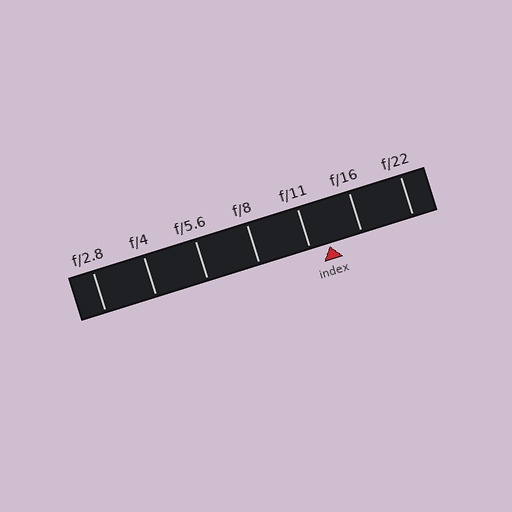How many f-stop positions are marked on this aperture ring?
There are 7 f-stop positions marked.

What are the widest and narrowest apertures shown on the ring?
The widest aperture shown is f/2.8 and the narrowest is f/22.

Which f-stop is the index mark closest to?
The index mark is closest to f/11.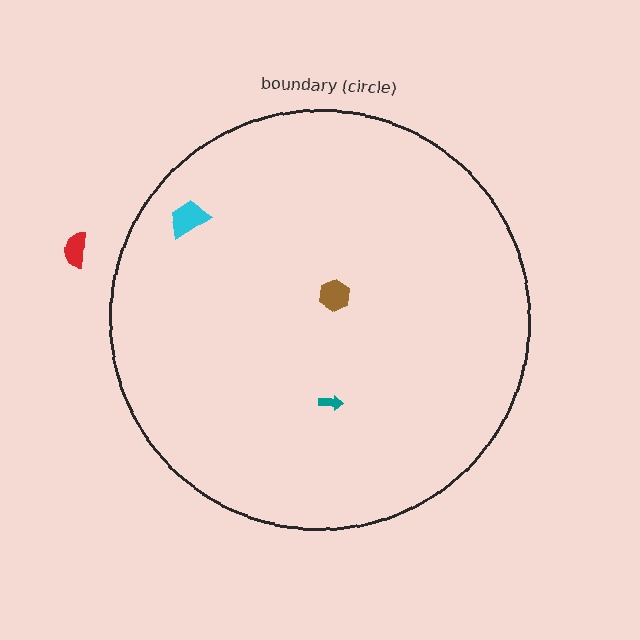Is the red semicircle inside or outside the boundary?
Outside.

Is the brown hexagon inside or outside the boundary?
Inside.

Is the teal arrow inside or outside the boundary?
Inside.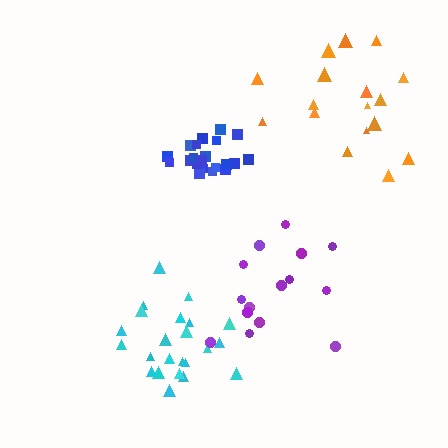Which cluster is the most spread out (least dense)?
Purple.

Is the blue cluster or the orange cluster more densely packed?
Blue.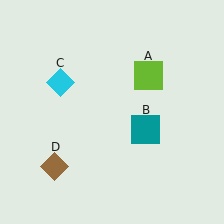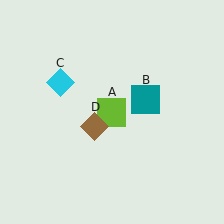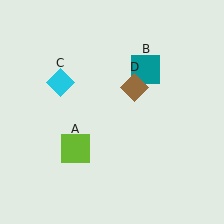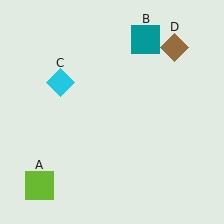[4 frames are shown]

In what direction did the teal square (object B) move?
The teal square (object B) moved up.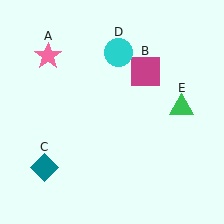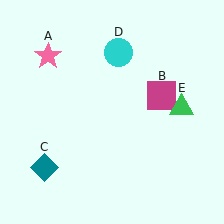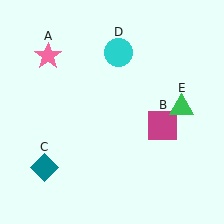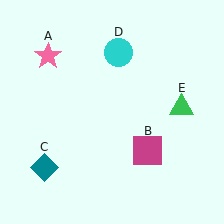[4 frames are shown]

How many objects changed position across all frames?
1 object changed position: magenta square (object B).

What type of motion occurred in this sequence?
The magenta square (object B) rotated clockwise around the center of the scene.